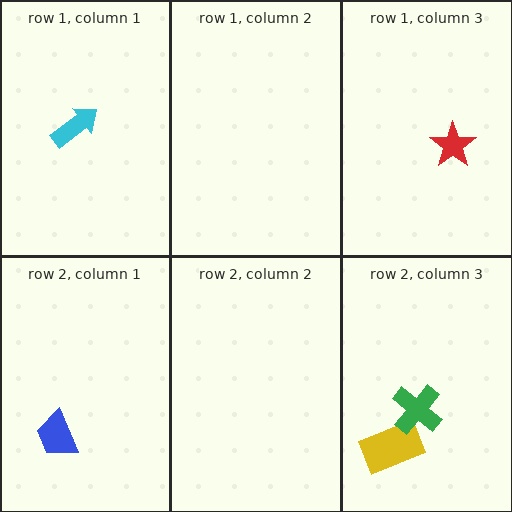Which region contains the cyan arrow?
The row 1, column 1 region.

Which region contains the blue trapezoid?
The row 2, column 1 region.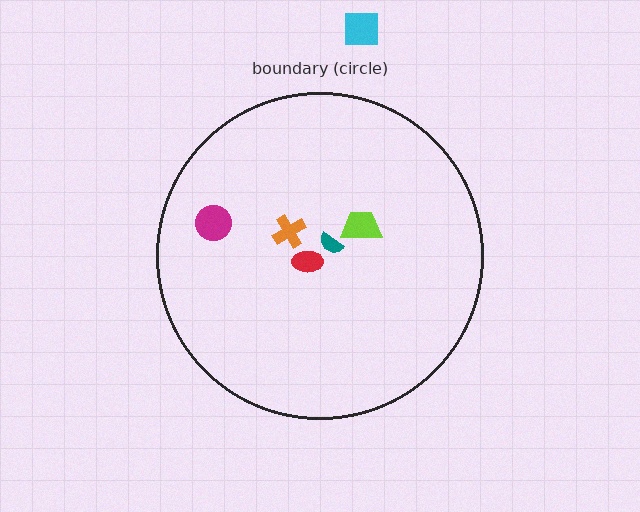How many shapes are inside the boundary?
5 inside, 1 outside.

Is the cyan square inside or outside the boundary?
Outside.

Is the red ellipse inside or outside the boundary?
Inside.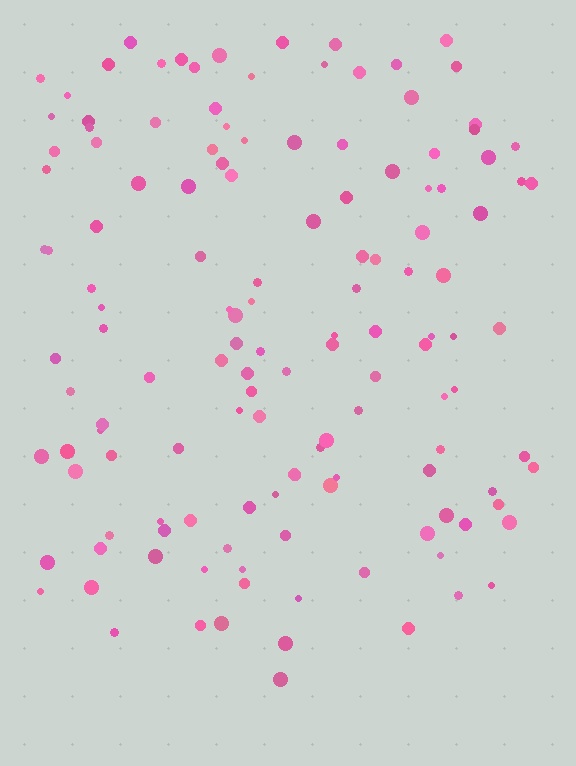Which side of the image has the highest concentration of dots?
The top.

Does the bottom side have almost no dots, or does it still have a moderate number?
Still a moderate number, just noticeably fewer than the top.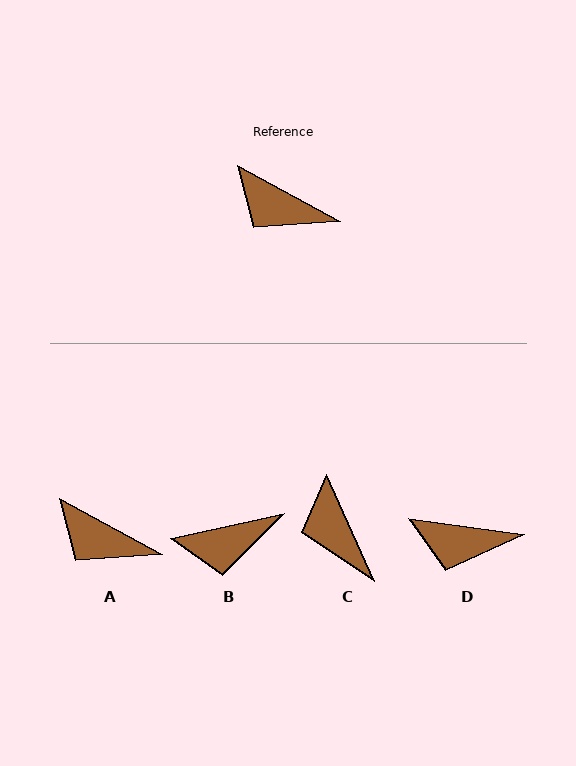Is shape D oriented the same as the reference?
No, it is off by about 20 degrees.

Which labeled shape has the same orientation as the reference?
A.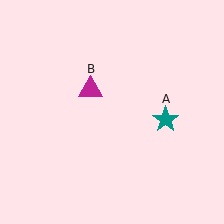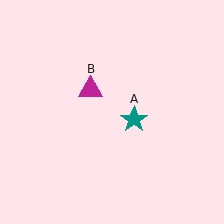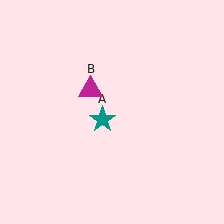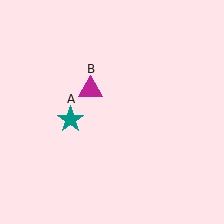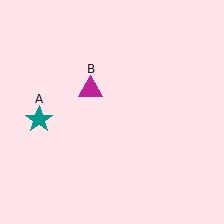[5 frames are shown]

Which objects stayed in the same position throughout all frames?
Magenta triangle (object B) remained stationary.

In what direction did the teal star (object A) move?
The teal star (object A) moved left.